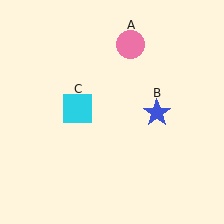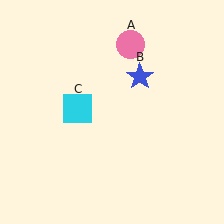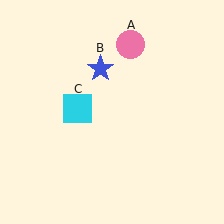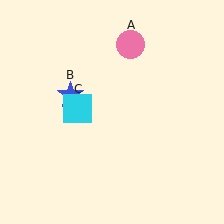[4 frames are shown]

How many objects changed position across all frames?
1 object changed position: blue star (object B).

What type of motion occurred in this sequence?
The blue star (object B) rotated counterclockwise around the center of the scene.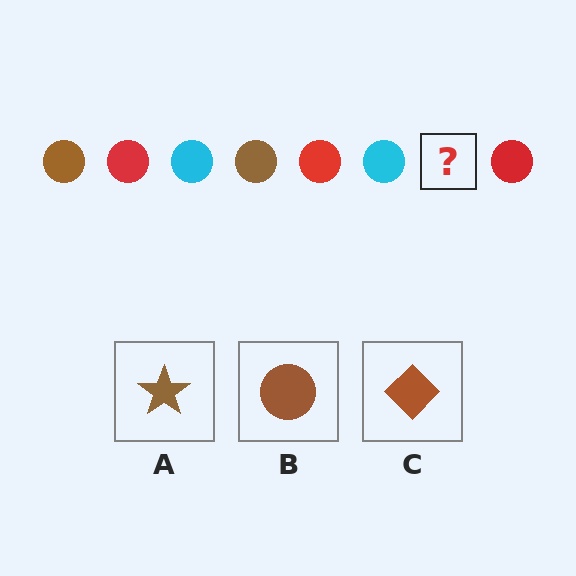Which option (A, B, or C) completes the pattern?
B.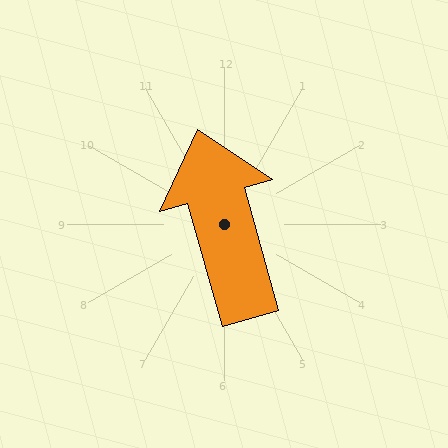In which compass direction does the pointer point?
North.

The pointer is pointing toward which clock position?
Roughly 11 o'clock.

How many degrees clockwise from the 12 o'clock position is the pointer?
Approximately 344 degrees.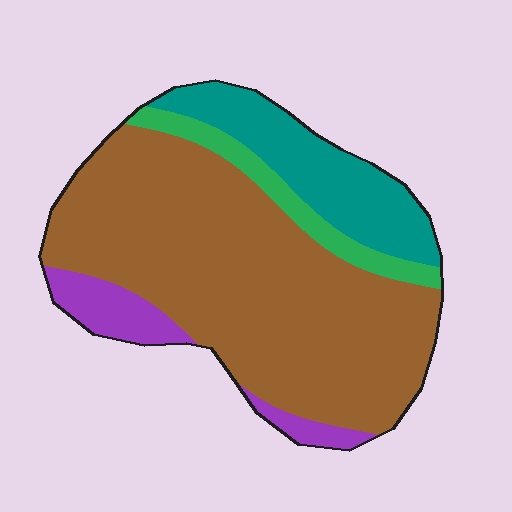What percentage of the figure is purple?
Purple takes up less than a sixth of the figure.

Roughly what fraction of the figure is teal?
Teal covers roughly 20% of the figure.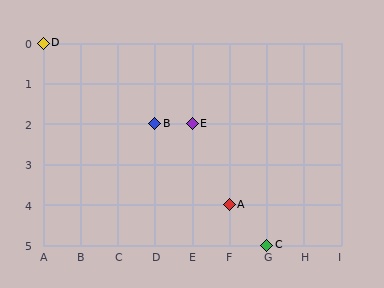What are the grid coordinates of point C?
Point C is at grid coordinates (G, 5).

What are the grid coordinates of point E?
Point E is at grid coordinates (E, 2).